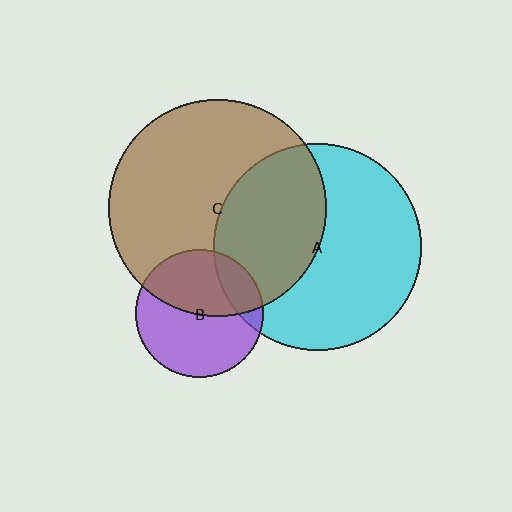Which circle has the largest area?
Circle C (brown).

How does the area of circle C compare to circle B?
Approximately 2.9 times.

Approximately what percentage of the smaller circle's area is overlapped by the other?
Approximately 45%.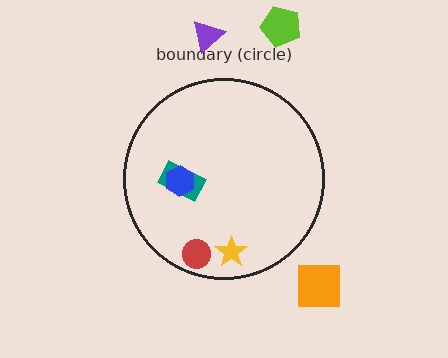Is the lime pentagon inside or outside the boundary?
Outside.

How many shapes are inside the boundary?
4 inside, 3 outside.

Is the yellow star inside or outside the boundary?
Inside.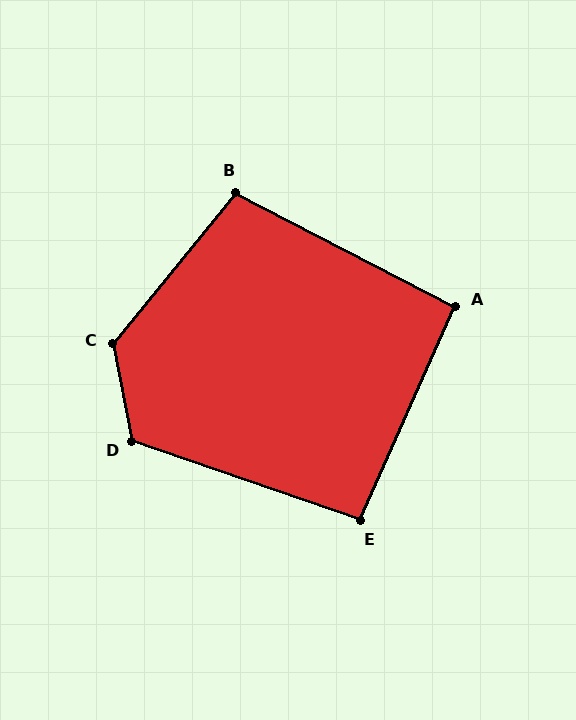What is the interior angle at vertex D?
Approximately 120 degrees (obtuse).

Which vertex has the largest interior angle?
C, at approximately 130 degrees.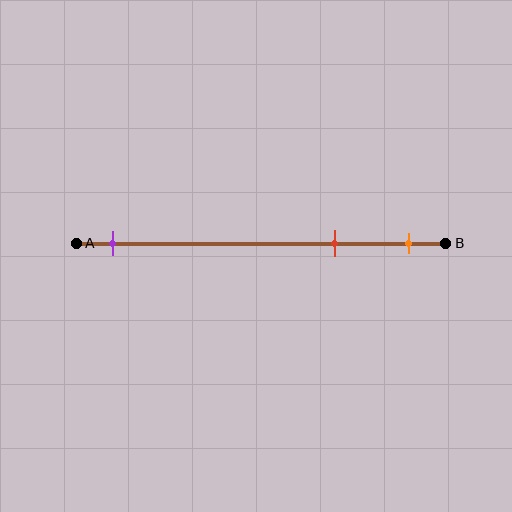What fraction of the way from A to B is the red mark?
The red mark is approximately 70% (0.7) of the way from A to B.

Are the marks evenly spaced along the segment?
No, the marks are not evenly spaced.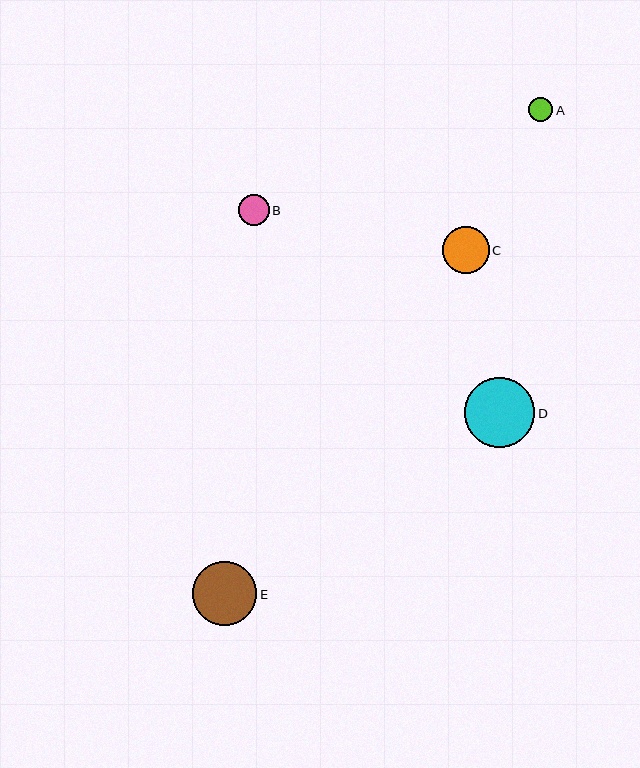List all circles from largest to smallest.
From largest to smallest: D, E, C, B, A.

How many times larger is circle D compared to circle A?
Circle D is approximately 2.9 times the size of circle A.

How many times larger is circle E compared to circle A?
Circle E is approximately 2.7 times the size of circle A.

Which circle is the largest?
Circle D is the largest with a size of approximately 70 pixels.